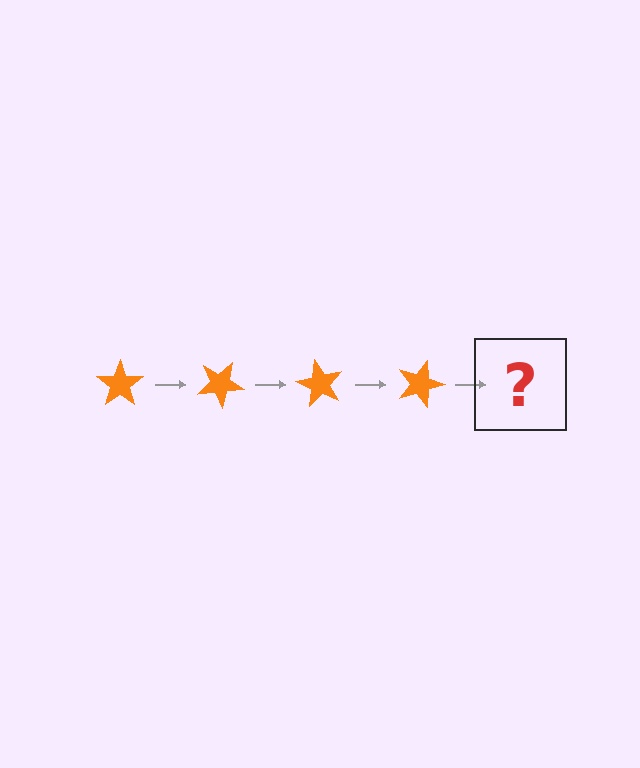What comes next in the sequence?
The next element should be an orange star rotated 120 degrees.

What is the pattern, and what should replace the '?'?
The pattern is that the star rotates 30 degrees each step. The '?' should be an orange star rotated 120 degrees.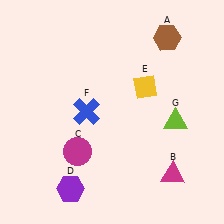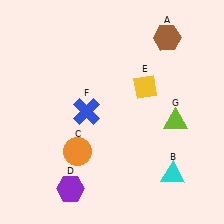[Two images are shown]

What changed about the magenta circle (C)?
In Image 1, C is magenta. In Image 2, it changed to orange.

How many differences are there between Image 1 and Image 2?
There are 2 differences between the two images.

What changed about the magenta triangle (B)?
In Image 1, B is magenta. In Image 2, it changed to cyan.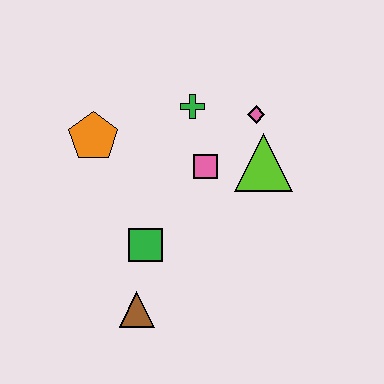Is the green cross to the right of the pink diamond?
No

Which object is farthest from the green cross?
The brown triangle is farthest from the green cross.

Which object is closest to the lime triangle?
The pink diamond is closest to the lime triangle.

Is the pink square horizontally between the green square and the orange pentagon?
No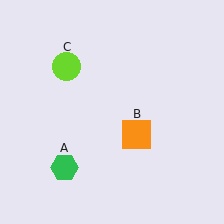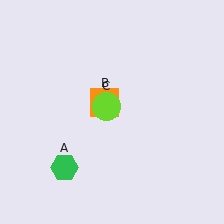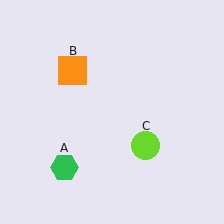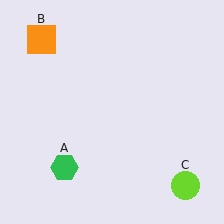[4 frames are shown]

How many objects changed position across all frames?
2 objects changed position: orange square (object B), lime circle (object C).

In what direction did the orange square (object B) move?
The orange square (object B) moved up and to the left.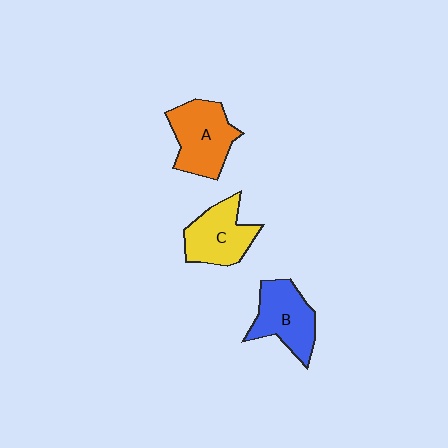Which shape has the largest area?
Shape A (orange).